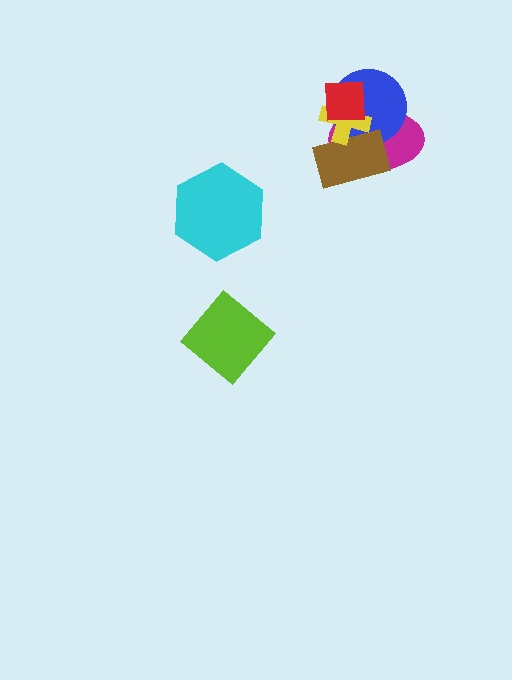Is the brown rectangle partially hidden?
Yes, it is partially covered by another shape.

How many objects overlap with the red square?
3 objects overlap with the red square.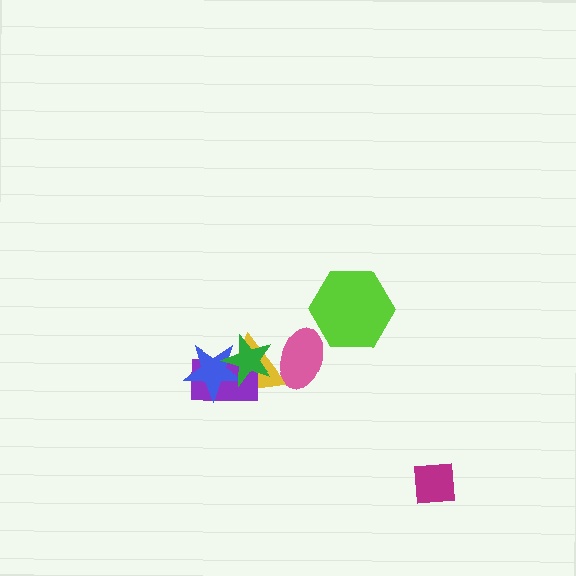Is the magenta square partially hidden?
No, no other shape covers it.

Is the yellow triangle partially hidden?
Yes, it is partially covered by another shape.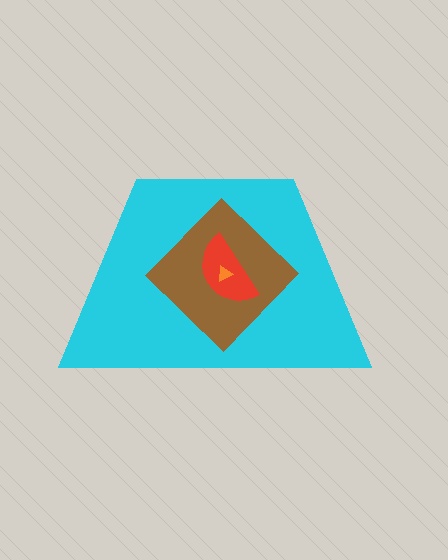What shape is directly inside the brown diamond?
The red semicircle.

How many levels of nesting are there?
4.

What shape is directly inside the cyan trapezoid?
The brown diamond.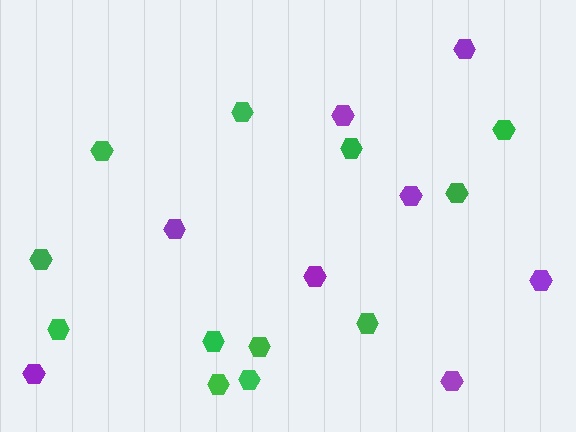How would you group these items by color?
There are 2 groups: one group of purple hexagons (8) and one group of green hexagons (12).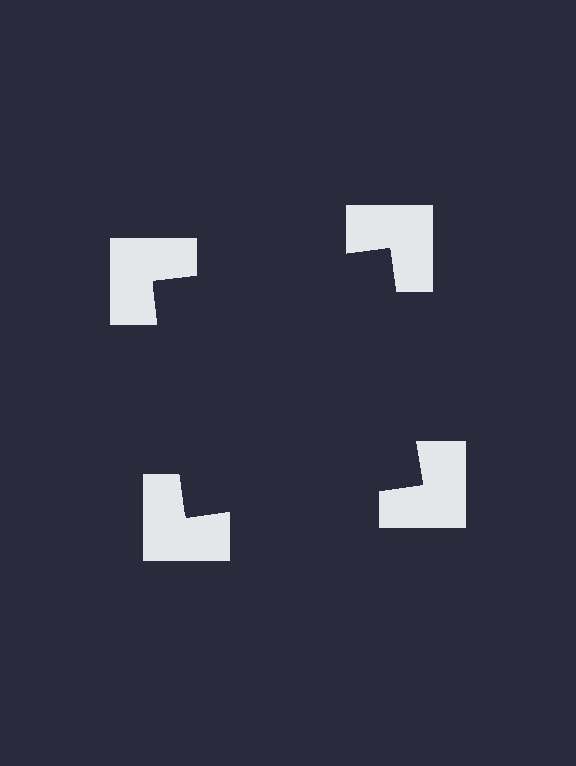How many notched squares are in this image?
There are 4 — one at each vertex of the illusory square.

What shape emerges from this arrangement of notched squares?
An illusory square — its edges are inferred from the aligned wedge cuts in the notched squares, not physically drawn.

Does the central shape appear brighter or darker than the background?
It typically appears slightly darker than the background, even though no actual brightness change is drawn.